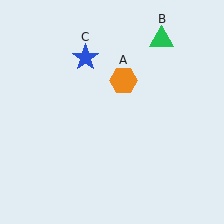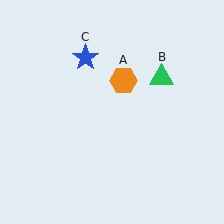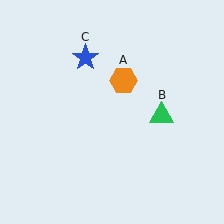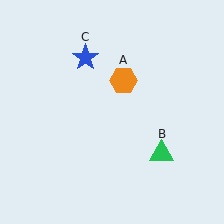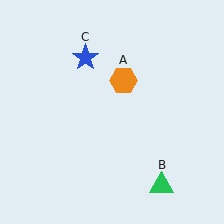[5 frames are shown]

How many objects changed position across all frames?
1 object changed position: green triangle (object B).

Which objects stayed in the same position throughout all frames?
Orange hexagon (object A) and blue star (object C) remained stationary.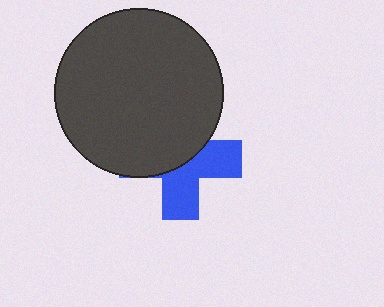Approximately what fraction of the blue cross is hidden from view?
Roughly 54% of the blue cross is hidden behind the dark gray circle.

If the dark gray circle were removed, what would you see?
You would see the complete blue cross.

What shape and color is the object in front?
The object in front is a dark gray circle.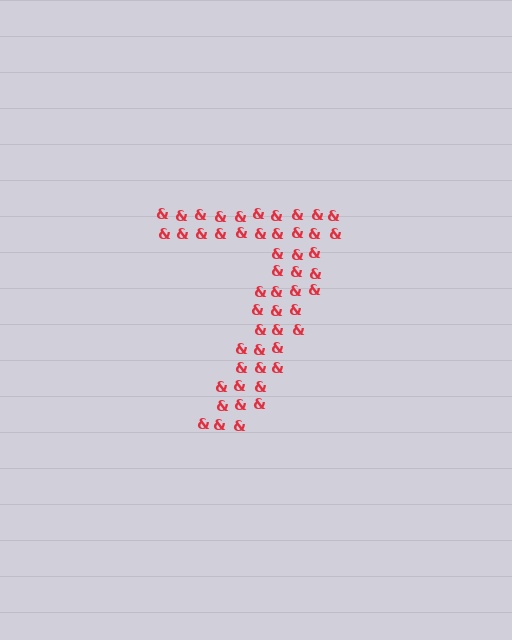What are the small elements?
The small elements are ampersands.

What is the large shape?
The large shape is the digit 7.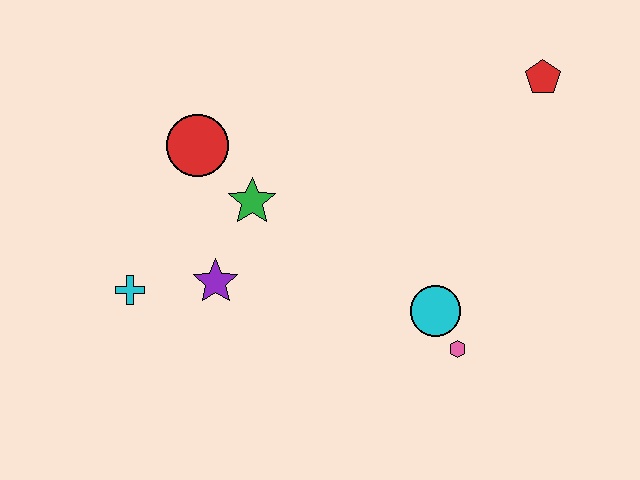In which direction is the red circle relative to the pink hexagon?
The red circle is to the left of the pink hexagon.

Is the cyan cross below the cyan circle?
No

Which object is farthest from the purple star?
The red pentagon is farthest from the purple star.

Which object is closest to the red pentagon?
The cyan circle is closest to the red pentagon.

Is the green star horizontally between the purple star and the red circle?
No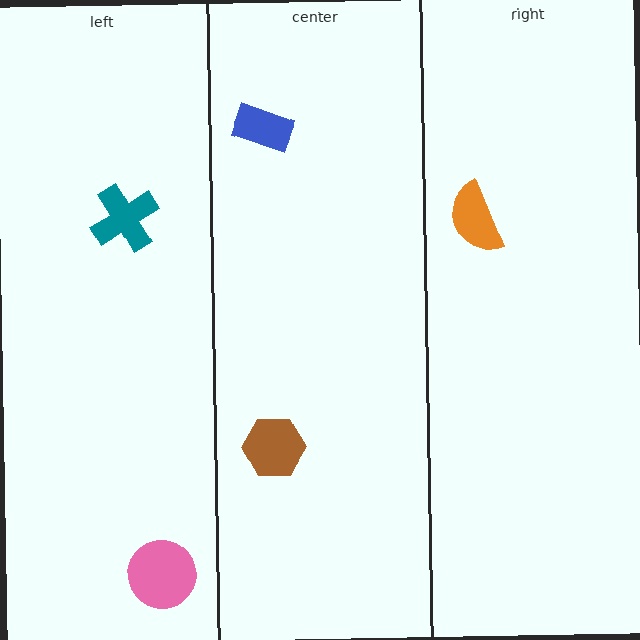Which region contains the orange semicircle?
The right region.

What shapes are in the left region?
The pink circle, the teal cross.